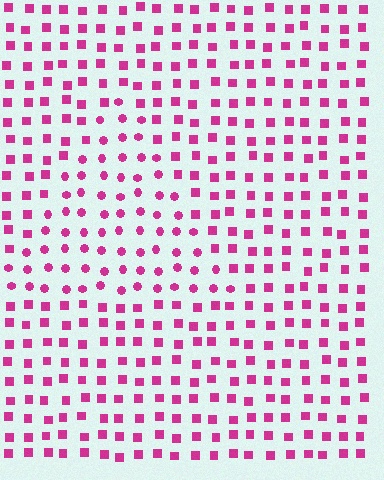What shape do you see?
I see a triangle.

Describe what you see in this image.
The image is filled with small magenta elements arranged in a uniform grid. A triangle-shaped region contains circles, while the surrounding area contains squares. The boundary is defined purely by the change in element shape.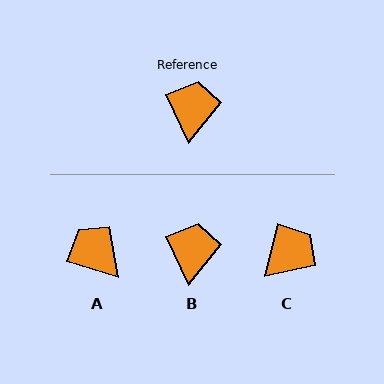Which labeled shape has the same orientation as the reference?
B.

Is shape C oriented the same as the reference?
No, it is off by about 39 degrees.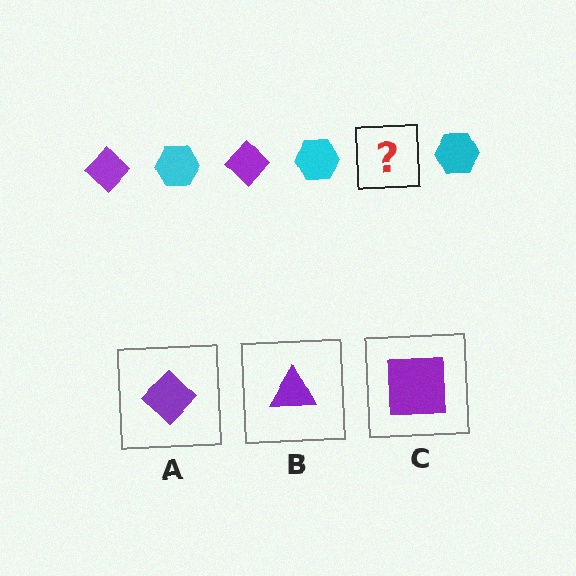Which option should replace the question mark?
Option A.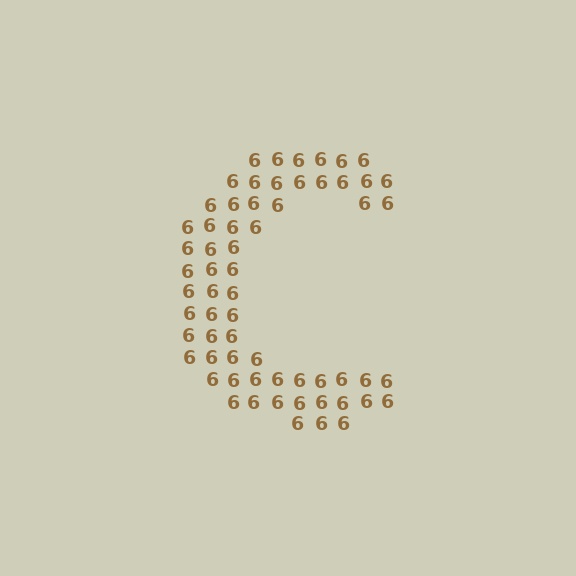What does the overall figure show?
The overall figure shows the letter C.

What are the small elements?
The small elements are digit 6's.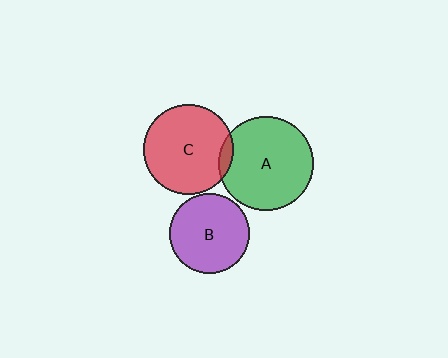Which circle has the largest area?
Circle A (green).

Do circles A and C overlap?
Yes.